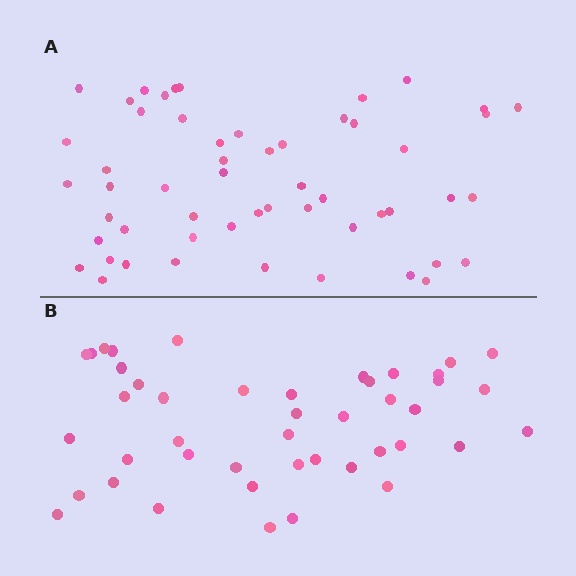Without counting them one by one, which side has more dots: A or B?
Region A (the top region) has more dots.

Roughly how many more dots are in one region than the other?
Region A has roughly 10 or so more dots than region B.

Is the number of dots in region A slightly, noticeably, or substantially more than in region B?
Region A has only slightly more — the two regions are fairly close. The ratio is roughly 1.2 to 1.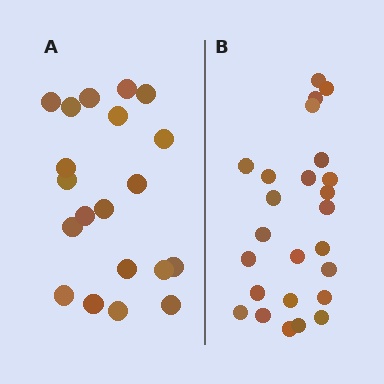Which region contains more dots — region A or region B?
Region B (the right region) has more dots.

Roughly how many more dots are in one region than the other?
Region B has about 5 more dots than region A.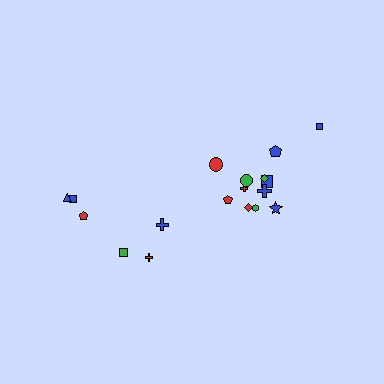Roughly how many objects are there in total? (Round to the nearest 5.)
Roughly 20 objects in total.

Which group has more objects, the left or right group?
The right group.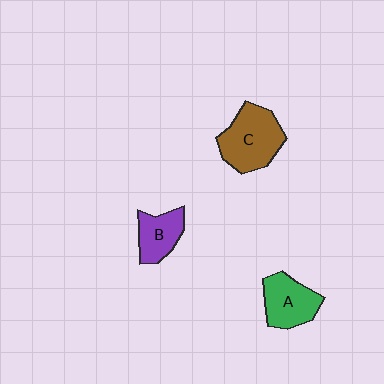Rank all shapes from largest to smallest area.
From largest to smallest: C (brown), A (green), B (purple).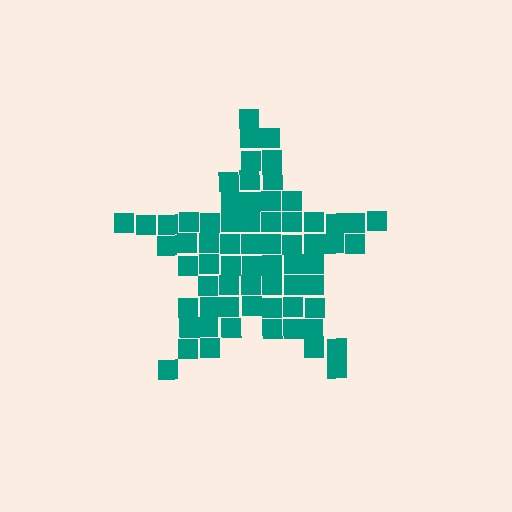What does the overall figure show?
The overall figure shows a star.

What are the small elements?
The small elements are squares.